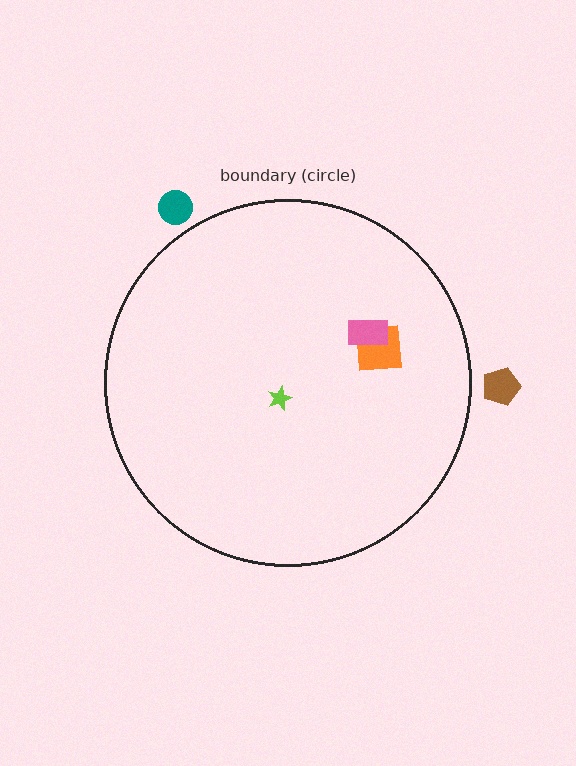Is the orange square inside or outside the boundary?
Inside.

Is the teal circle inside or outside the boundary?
Outside.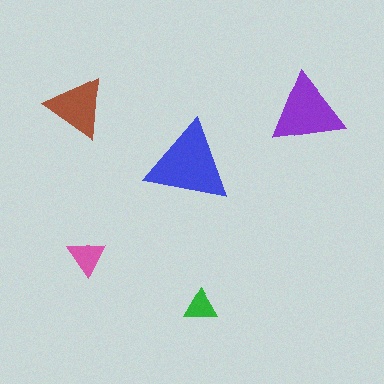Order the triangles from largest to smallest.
the blue one, the purple one, the brown one, the pink one, the green one.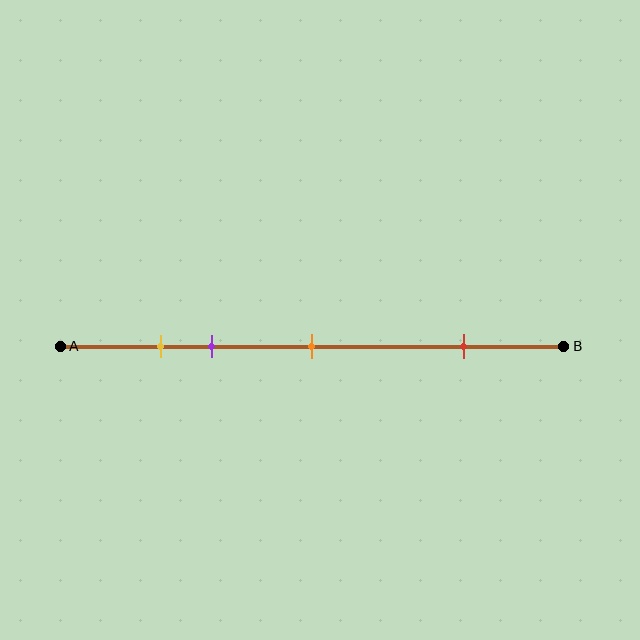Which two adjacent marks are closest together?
The yellow and purple marks are the closest adjacent pair.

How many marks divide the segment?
There are 4 marks dividing the segment.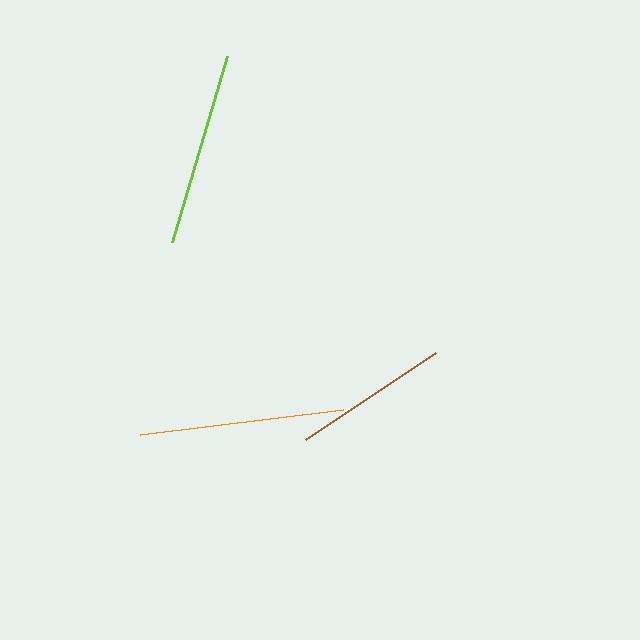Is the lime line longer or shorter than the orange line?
The orange line is longer than the lime line.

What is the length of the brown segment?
The brown segment is approximately 157 pixels long.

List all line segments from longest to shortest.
From longest to shortest: orange, lime, brown.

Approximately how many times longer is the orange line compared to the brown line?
The orange line is approximately 1.3 times the length of the brown line.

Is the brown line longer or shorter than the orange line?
The orange line is longer than the brown line.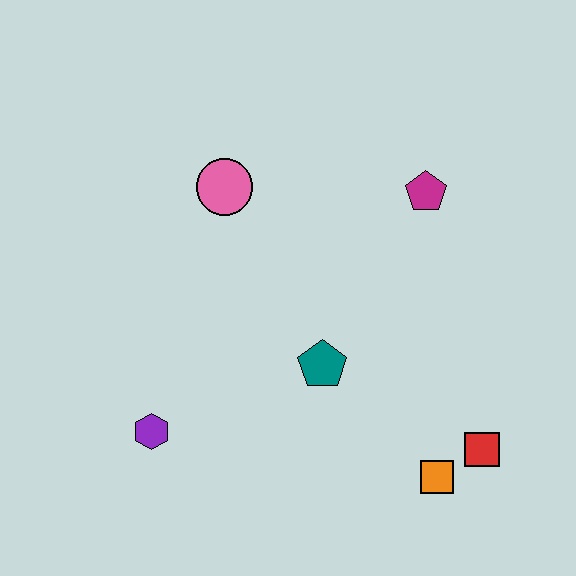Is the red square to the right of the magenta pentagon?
Yes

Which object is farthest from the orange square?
The pink circle is farthest from the orange square.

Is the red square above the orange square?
Yes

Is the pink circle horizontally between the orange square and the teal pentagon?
No